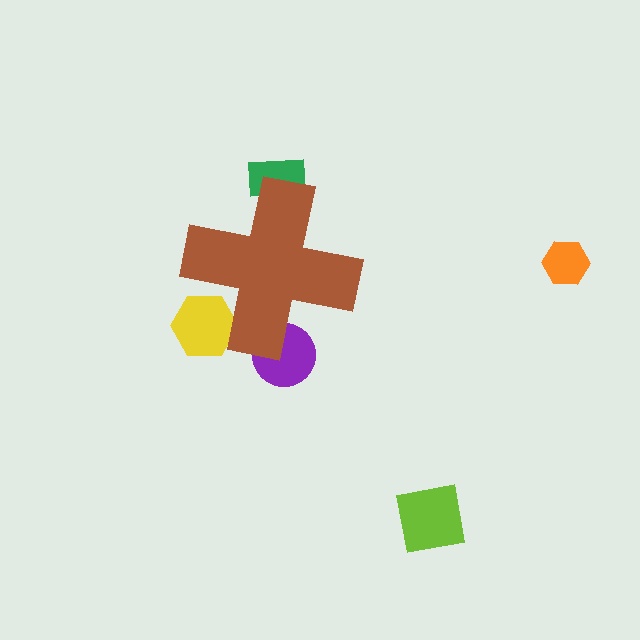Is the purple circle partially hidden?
Yes, the purple circle is partially hidden behind the brown cross.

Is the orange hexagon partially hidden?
No, the orange hexagon is fully visible.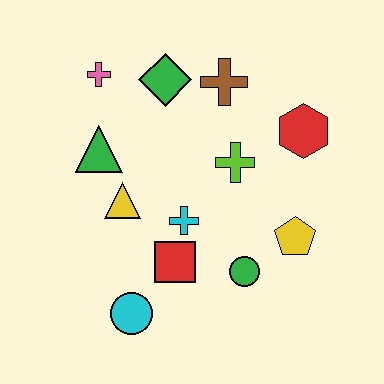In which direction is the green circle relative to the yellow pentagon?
The green circle is to the left of the yellow pentagon.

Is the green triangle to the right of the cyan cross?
No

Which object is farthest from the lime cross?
The cyan circle is farthest from the lime cross.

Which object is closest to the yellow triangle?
The green triangle is closest to the yellow triangle.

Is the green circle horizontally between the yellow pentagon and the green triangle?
Yes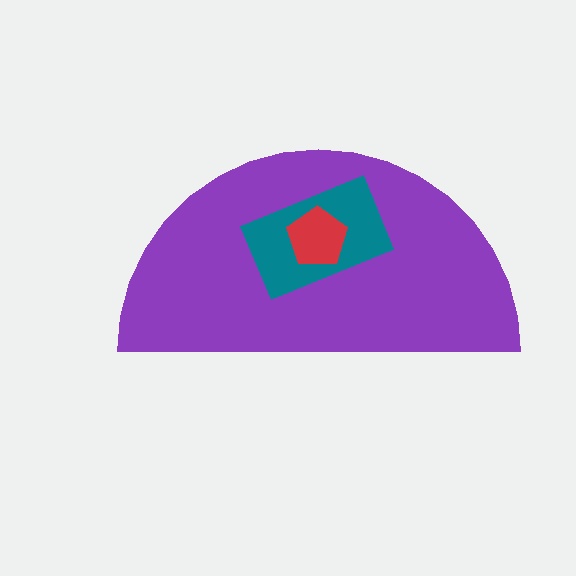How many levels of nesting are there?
3.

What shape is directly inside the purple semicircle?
The teal rectangle.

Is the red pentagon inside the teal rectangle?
Yes.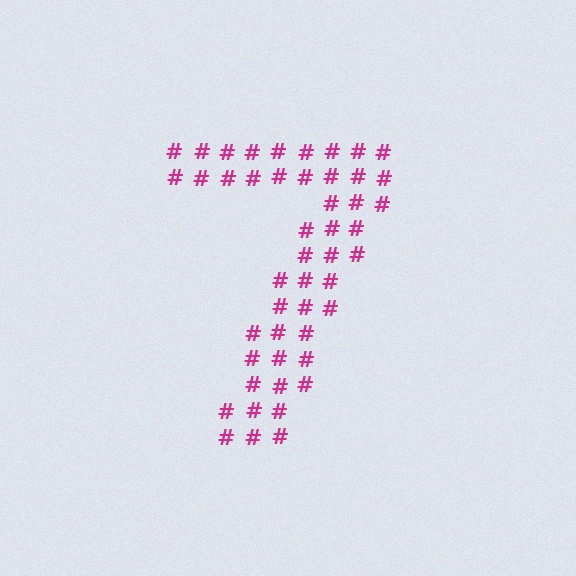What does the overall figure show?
The overall figure shows the digit 7.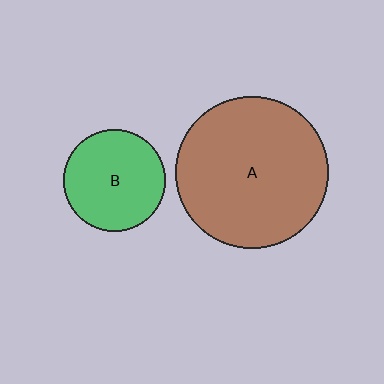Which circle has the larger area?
Circle A (brown).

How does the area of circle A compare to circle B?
Approximately 2.2 times.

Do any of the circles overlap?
No, none of the circles overlap.